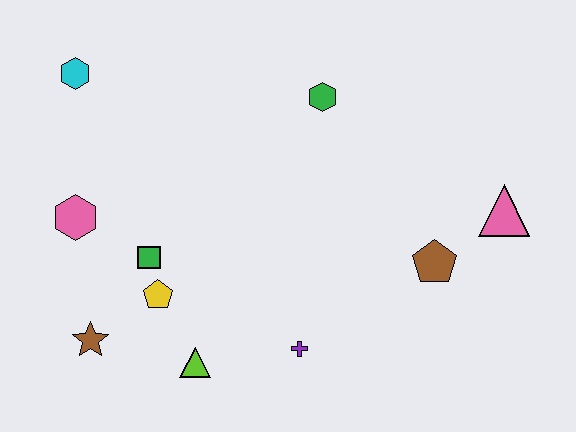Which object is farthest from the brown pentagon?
The cyan hexagon is farthest from the brown pentagon.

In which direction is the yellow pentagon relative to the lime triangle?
The yellow pentagon is above the lime triangle.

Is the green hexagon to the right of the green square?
Yes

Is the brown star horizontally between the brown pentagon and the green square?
No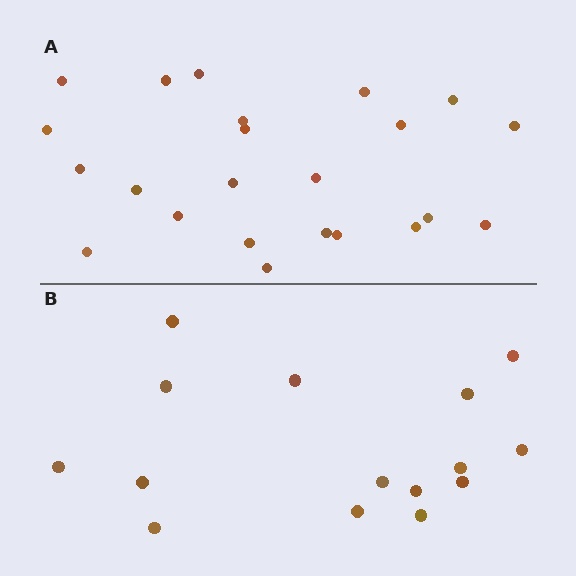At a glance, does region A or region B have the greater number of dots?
Region A (the top region) has more dots.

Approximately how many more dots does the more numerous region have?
Region A has roughly 8 or so more dots than region B.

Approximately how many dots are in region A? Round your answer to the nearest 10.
About 20 dots. (The exact count is 23, which rounds to 20.)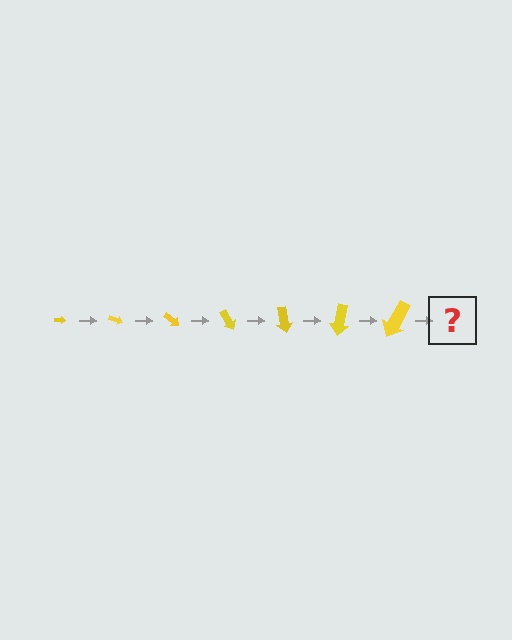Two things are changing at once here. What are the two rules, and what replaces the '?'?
The two rules are that the arrow grows larger each step and it rotates 20 degrees each step. The '?' should be an arrow, larger than the previous one and rotated 140 degrees from the start.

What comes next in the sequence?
The next element should be an arrow, larger than the previous one and rotated 140 degrees from the start.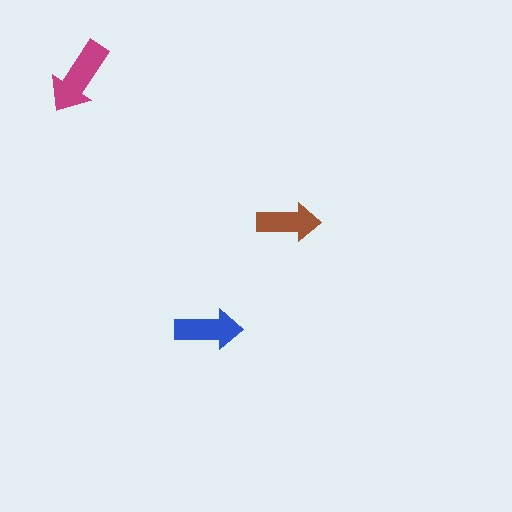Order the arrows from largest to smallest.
the magenta one, the blue one, the brown one.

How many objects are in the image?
There are 3 objects in the image.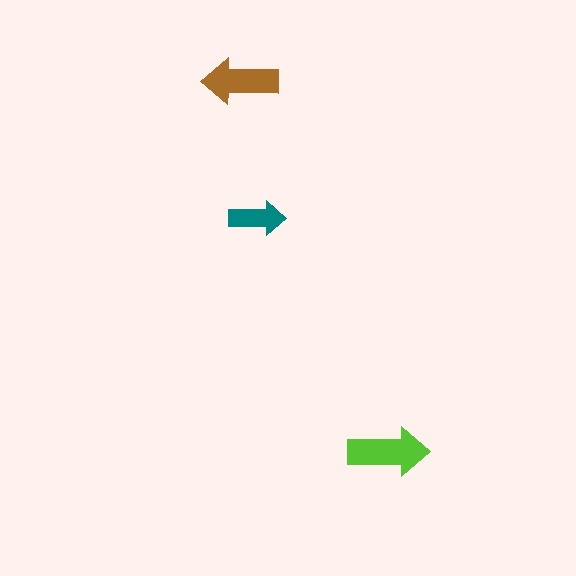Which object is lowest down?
The lime arrow is bottommost.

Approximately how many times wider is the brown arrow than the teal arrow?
About 1.5 times wider.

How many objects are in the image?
There are 3 objects in the image.